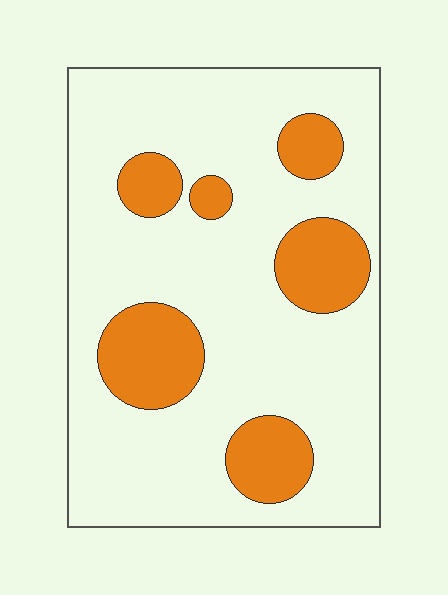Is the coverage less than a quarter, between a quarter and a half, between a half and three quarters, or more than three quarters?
Less than a quarter.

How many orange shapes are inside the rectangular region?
6.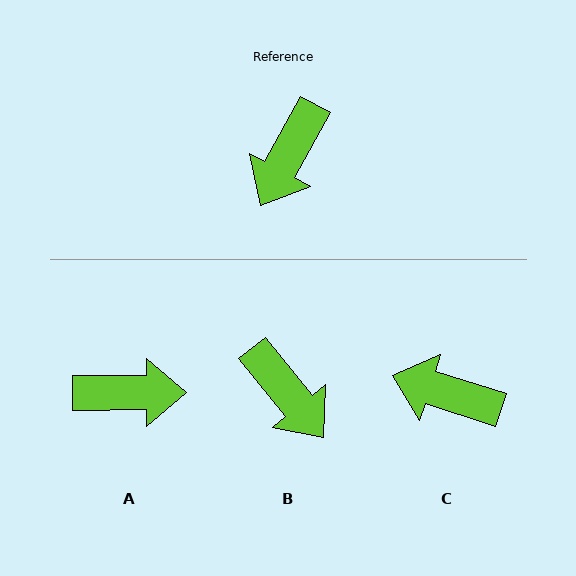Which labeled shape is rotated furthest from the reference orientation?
A, about 118 degrees away.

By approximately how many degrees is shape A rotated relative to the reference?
Approximately 118 degrees counter-clockwise.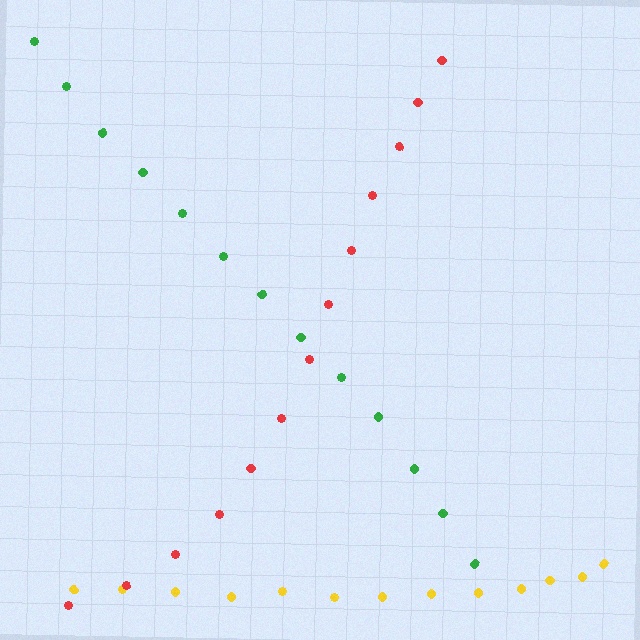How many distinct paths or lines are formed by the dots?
There are 3 distinct paths.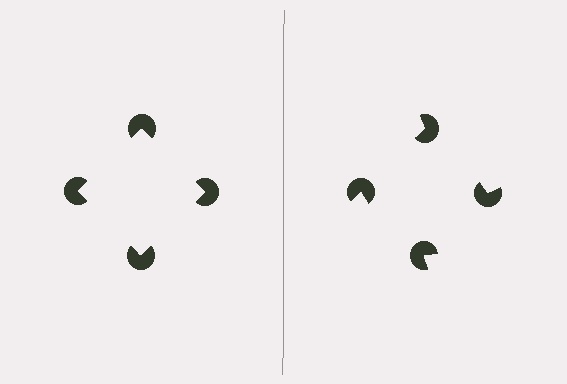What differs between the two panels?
The pac-man discs are positioned identically on both sides; only the wedge orientations differ. On the left they align to a square; on the right they are misaligned.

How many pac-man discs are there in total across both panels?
8 — 4 on each side.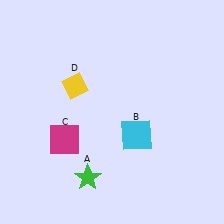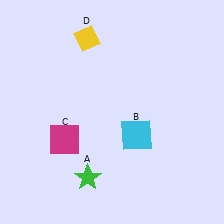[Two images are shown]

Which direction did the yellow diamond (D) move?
The yellow diamond (D) moved up.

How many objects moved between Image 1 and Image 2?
1 object moved between the two images.